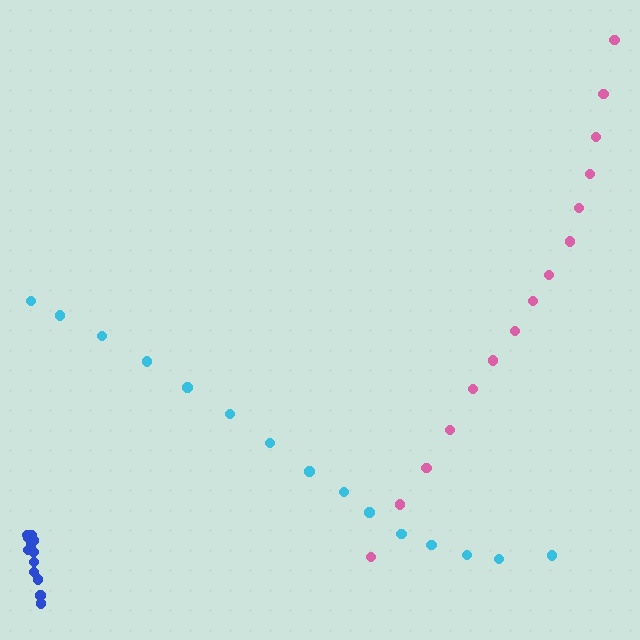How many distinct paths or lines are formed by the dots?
There are 3 distinct paths.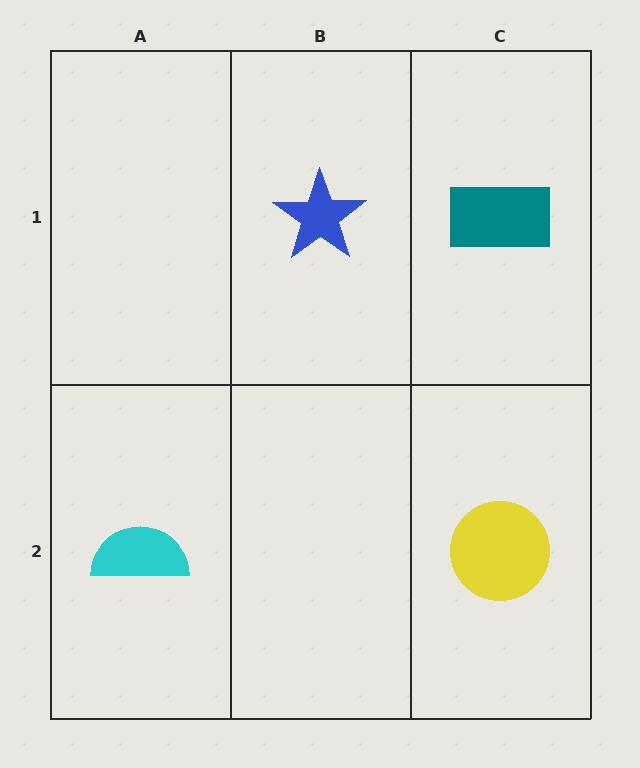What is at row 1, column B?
A blue star.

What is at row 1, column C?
A teal rectangle.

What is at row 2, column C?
A yellow circle.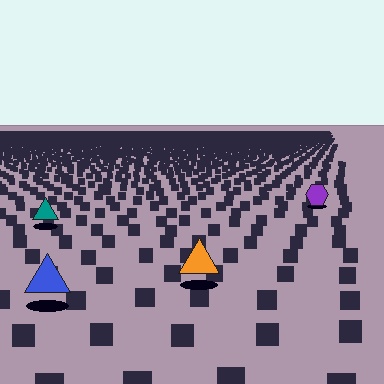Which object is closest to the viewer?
The blue triangle is closest. The texture marks near it are larger and more spread out.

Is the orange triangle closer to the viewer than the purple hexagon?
Yes. The orange triangle is closer — you can tell from the texture gradient: the ground texture is coarser near it.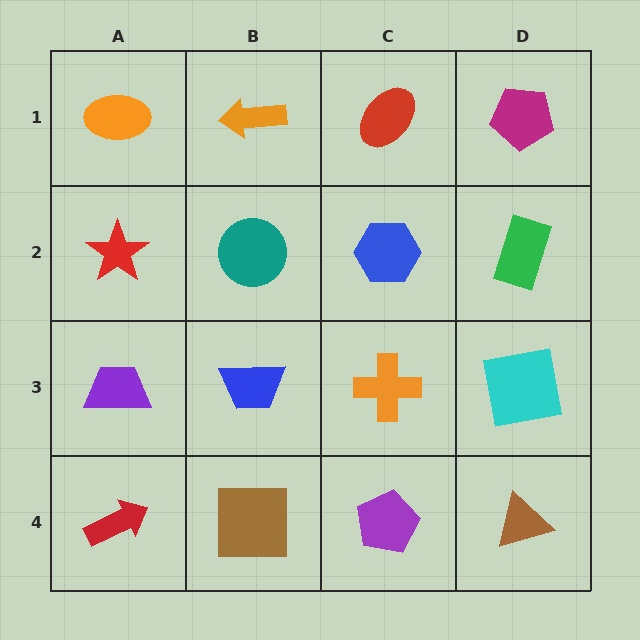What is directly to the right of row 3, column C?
A cyan square.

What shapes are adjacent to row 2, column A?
An orange ellipse (row 1, column A), a purple trapezoid (row 3, column A), a teal circle (row 2, column B).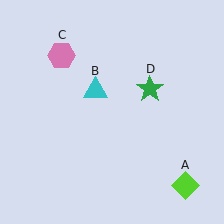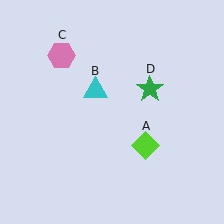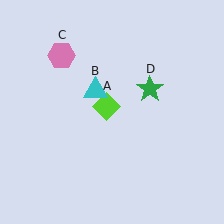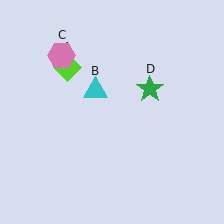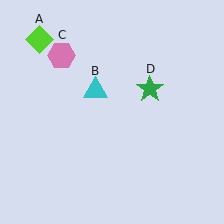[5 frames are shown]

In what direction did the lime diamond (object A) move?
The lime diamond (object A) moved up and to the left.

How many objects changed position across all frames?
1 object changed position: lime diamond (object A).